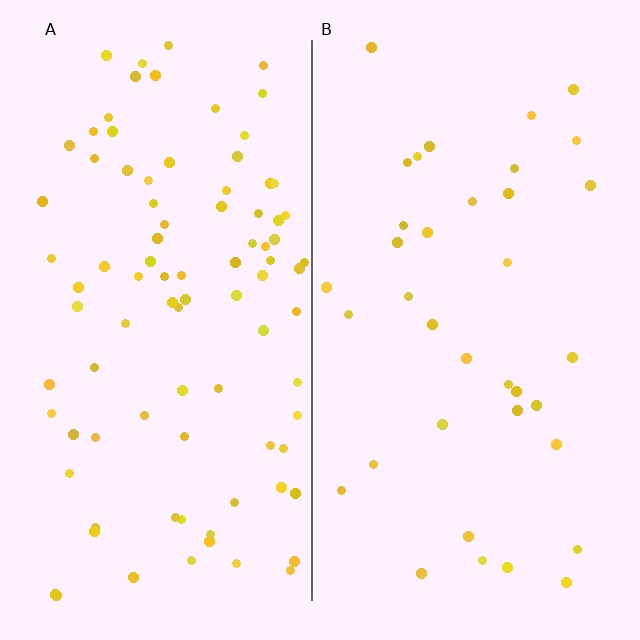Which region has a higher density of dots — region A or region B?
A (the left).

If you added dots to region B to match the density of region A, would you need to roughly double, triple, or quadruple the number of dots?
Approximately triple.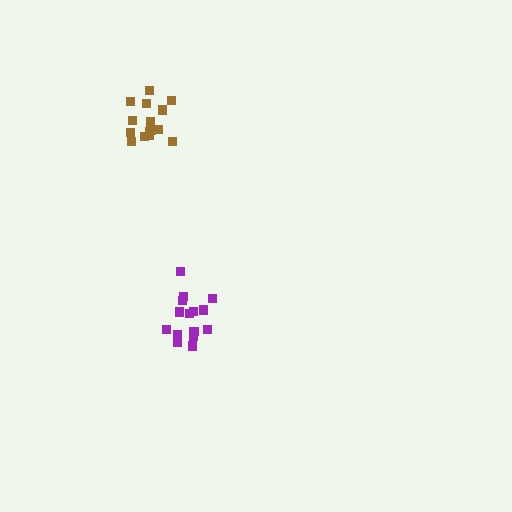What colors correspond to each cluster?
The clusters are colored: purple, brown.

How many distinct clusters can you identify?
There are 2 distinct clusters.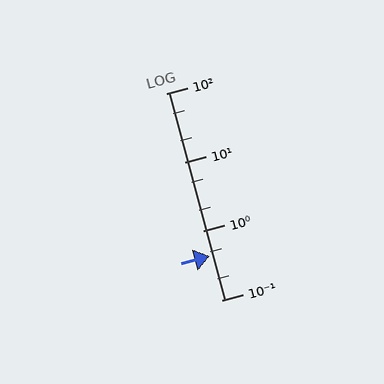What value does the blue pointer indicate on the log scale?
The pointer indicates approximately 0.44.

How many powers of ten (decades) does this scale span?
The scale spans 3 decades, from 0.1 to 100.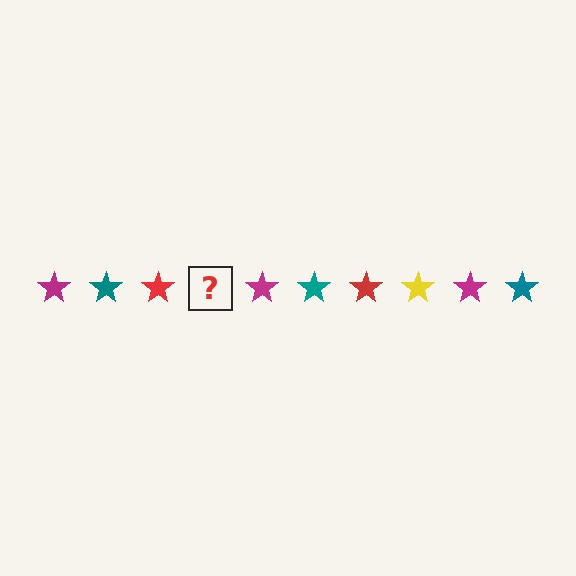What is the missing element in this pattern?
The missing element is a yellow star.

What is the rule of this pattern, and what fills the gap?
The rule is that the pattern cycles through magenta, teal, red, yellow stars. The gap should be filled with a yellow star.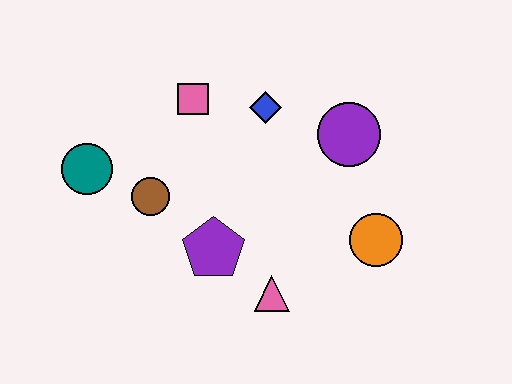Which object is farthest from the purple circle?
The teal circle is farthest from the purple circle.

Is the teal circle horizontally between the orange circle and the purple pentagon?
No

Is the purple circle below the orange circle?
No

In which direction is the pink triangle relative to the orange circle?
The pink triangle is to the left of the orange circle.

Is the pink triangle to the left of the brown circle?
No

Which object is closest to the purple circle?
The blue diamond is closest to the purple circle.